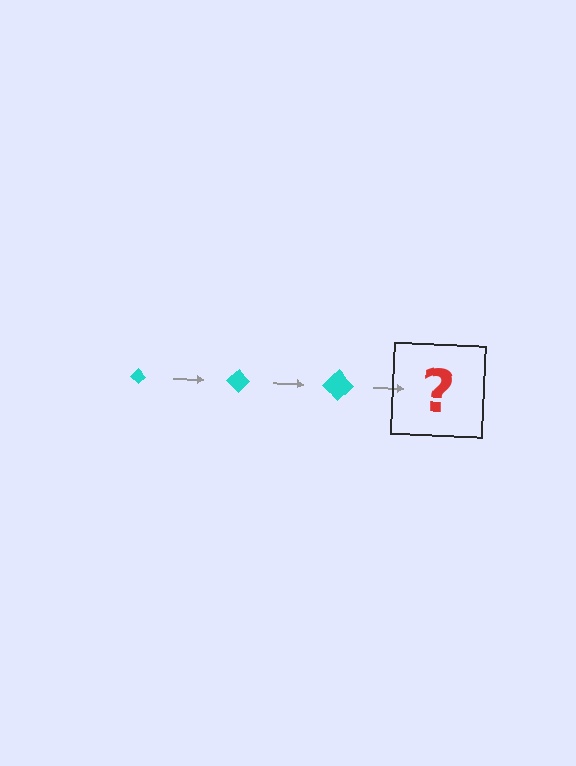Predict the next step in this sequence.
The next step is a cyan diamond, larger than the previous one.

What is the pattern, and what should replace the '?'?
The pattern is that the diamond gets progressively larger each step. The '?' should be a cyan diamond, larger than the previous one.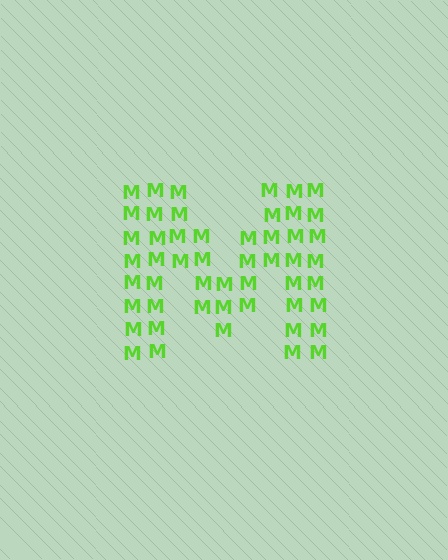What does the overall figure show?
The overall figure shows the letter M.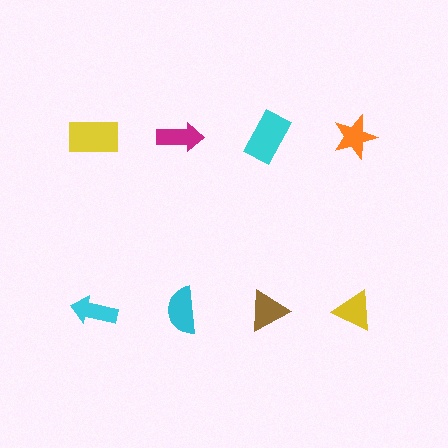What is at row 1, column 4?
An orange star.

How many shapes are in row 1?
4 shapes.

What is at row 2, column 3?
A brown triangle.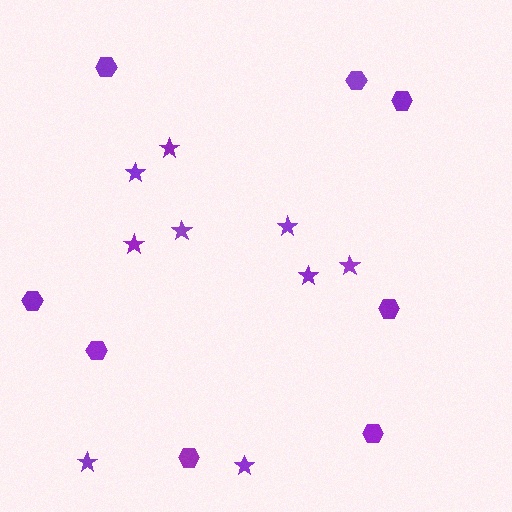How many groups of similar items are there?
There are 2 groups: one group of stars (9) and one group of hexagons (8).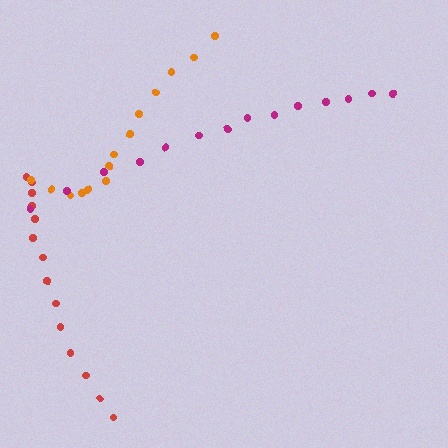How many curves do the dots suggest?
There are 3 distinct paths.